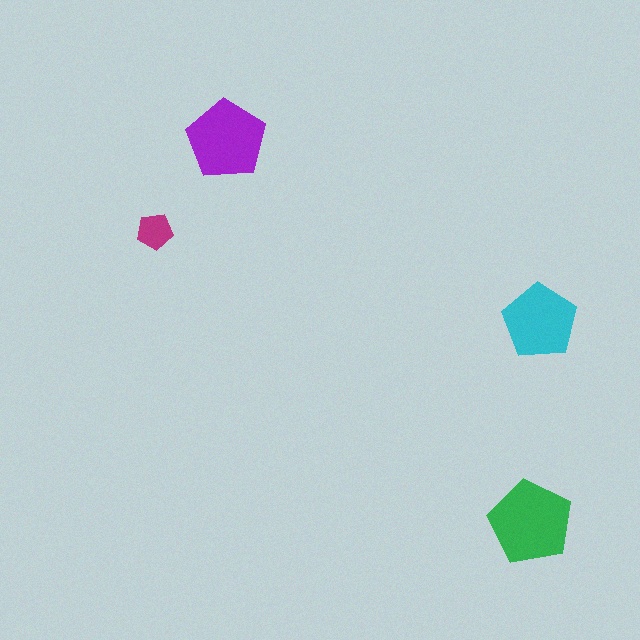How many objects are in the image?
There are 4 objects in the image.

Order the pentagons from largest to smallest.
the green one, the purple one, the cyan one, the magenta one.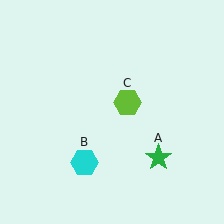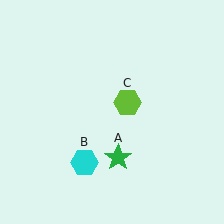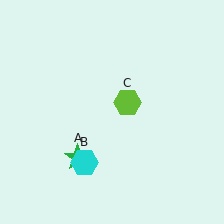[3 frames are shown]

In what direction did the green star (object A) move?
The green star (object A) moved left.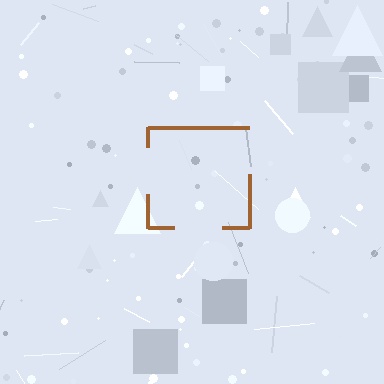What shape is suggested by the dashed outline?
The dashed outline suggests a square.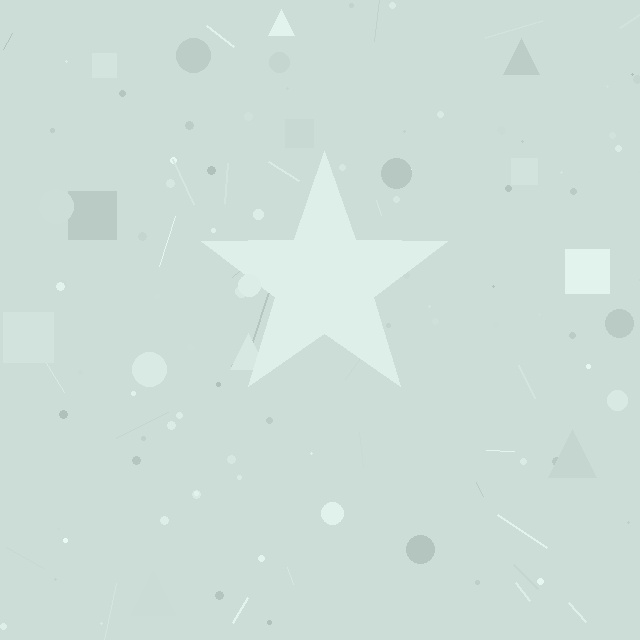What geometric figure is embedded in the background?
A star is embedded in the background.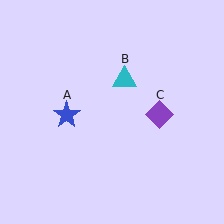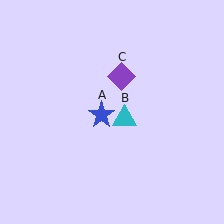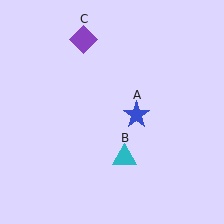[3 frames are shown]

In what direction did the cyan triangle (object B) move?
The cyan triangle (object B) moved down.